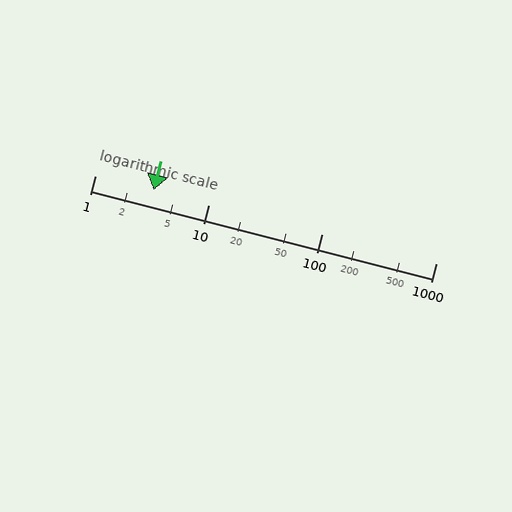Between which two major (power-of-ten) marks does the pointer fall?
The pointer is between 1 and 10.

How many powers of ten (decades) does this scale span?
The scale spans 3 decades, from 1 to 1000.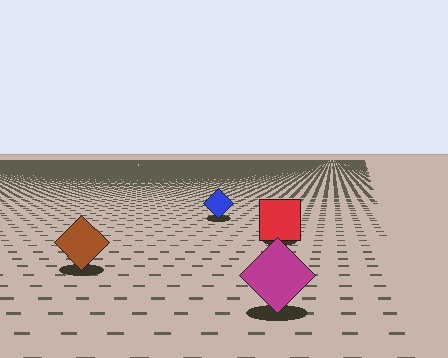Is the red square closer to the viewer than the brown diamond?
No. The brown diamond is closer — you can tell from the texture gradient: the ground texture is coarser near it.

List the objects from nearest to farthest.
From nearest to farthest: the magenta diamond, the brown diamond, the red square, the blue diamond.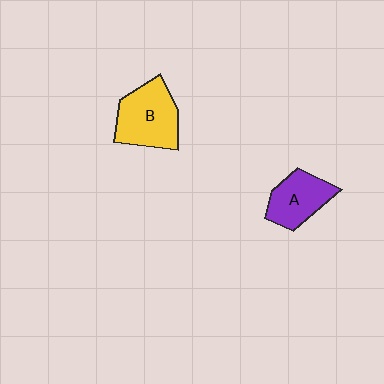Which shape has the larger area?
Shape B (yellow).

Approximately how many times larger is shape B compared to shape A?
Approximately 1.3 times.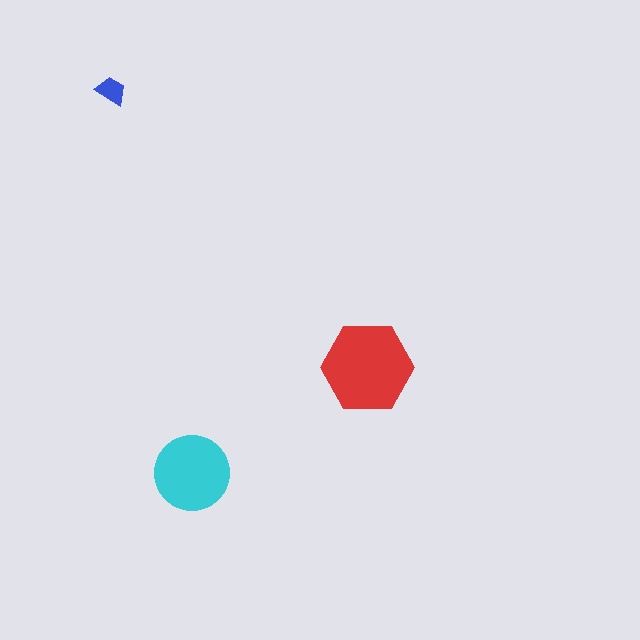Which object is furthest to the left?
The blue trapezoid is leftmost.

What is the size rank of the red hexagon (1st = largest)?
1st.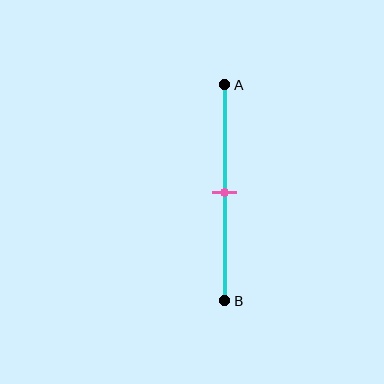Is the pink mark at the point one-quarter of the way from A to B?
No, the mark is at about 50% from A, not at the 25% one-quarter point.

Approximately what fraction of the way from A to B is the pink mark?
The pink mark is approximately 50% of the way from A to B.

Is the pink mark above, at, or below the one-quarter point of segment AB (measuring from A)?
The pink mark is below the one-quarter point of segment AB.